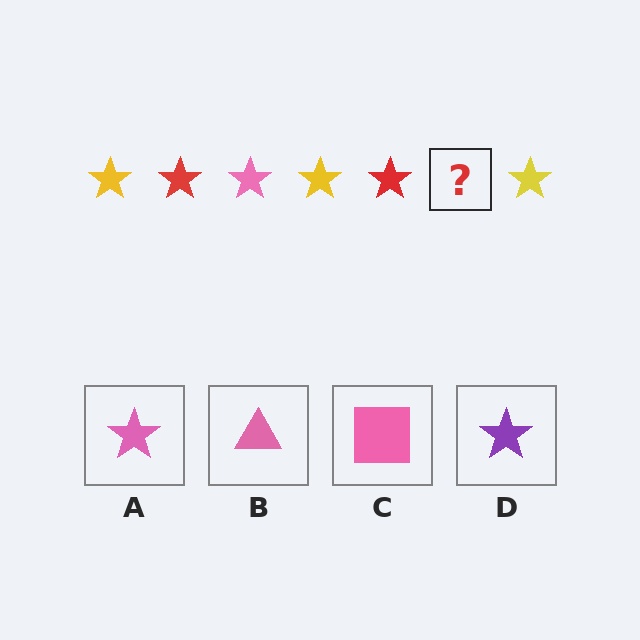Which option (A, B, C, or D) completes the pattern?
A.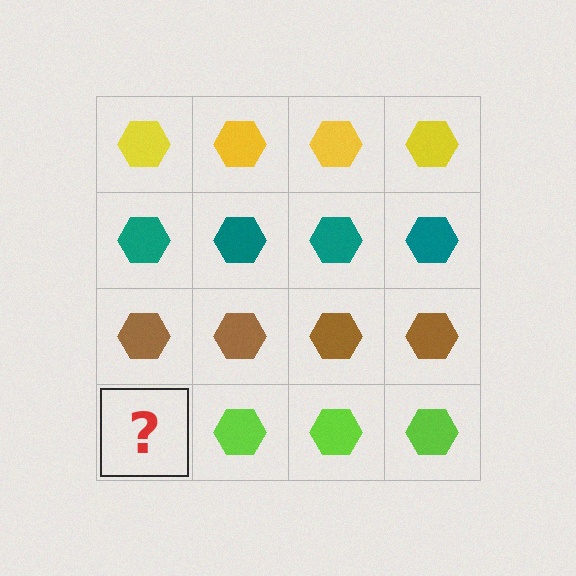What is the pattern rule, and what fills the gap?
The rule is that each row has a consistent color. The gap should be filled with a lime hexagon.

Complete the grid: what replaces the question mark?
The question mark should be replaced with a lime hexagon.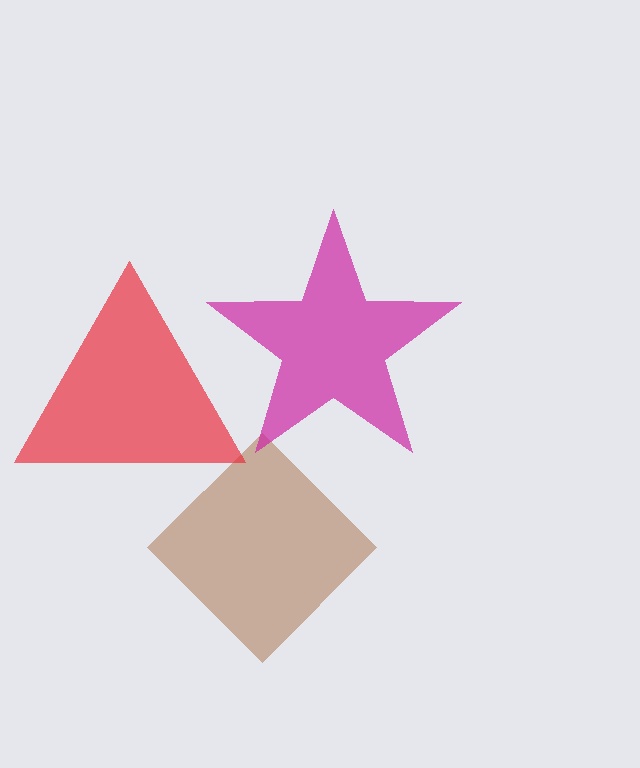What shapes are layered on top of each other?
The layered shapes are: a brown diamond, a red triangle, a magenta star.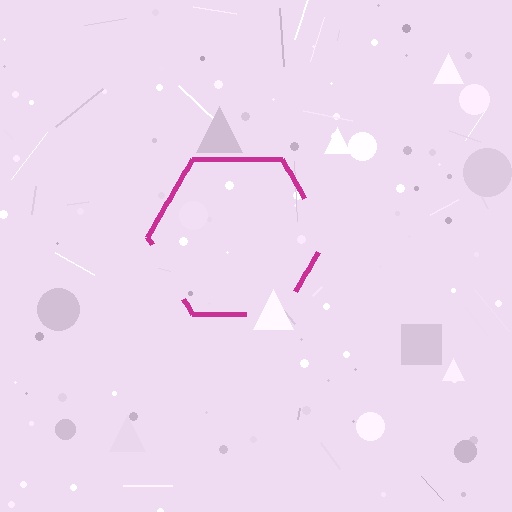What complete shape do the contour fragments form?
The contour fragments form a hexagon.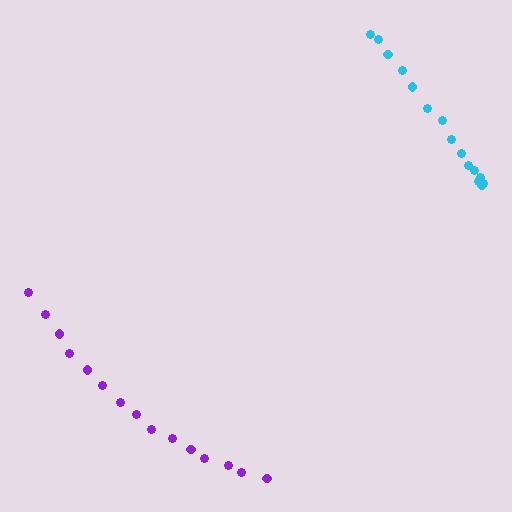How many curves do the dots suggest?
There are 2 distinct paths.